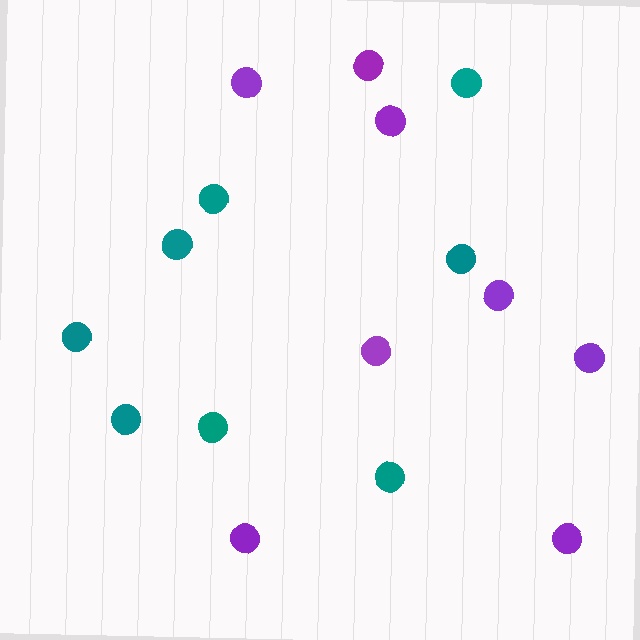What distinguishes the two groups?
There are 2 groups: one group of purple circles (8) and one group of teal circles (8).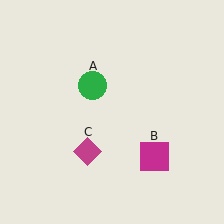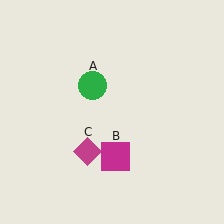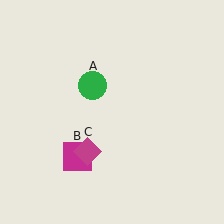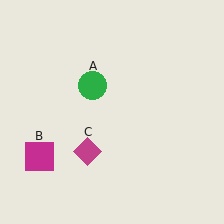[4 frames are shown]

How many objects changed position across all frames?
1 object changed position: magenta square (object B).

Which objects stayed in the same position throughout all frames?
Green circle (object A) and magenta diamond (object C) remained stationary.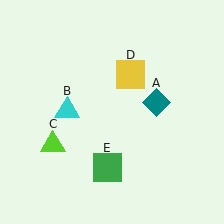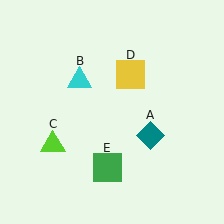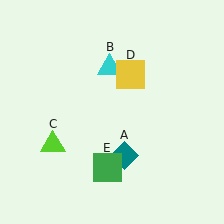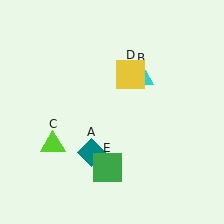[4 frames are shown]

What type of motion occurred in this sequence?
The teal diamond (object A), cyan triangle (object B) rotated clockwise around the center of the scene.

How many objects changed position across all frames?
2 objects changed position: teal diamond (object A), cyan triangle (object B).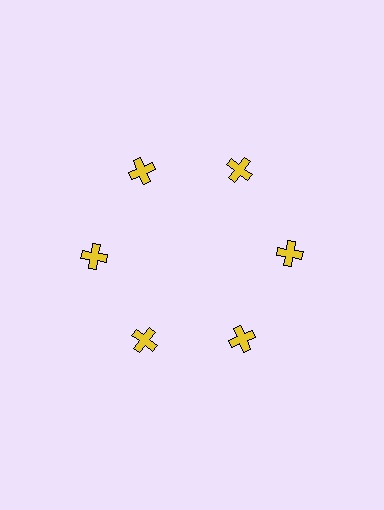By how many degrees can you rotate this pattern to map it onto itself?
The pattern maps onto itself every 60 degrees of rotation.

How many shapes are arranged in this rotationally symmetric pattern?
There are 6 shapes, arranged in 6 groups of 1.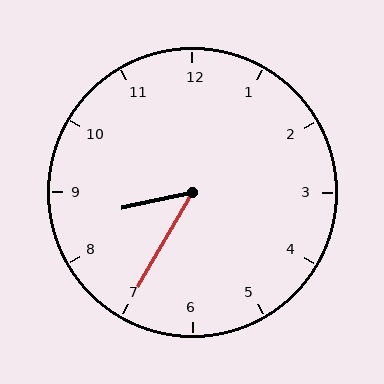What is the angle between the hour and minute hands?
Approximately 48 degrees.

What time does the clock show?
8:35.